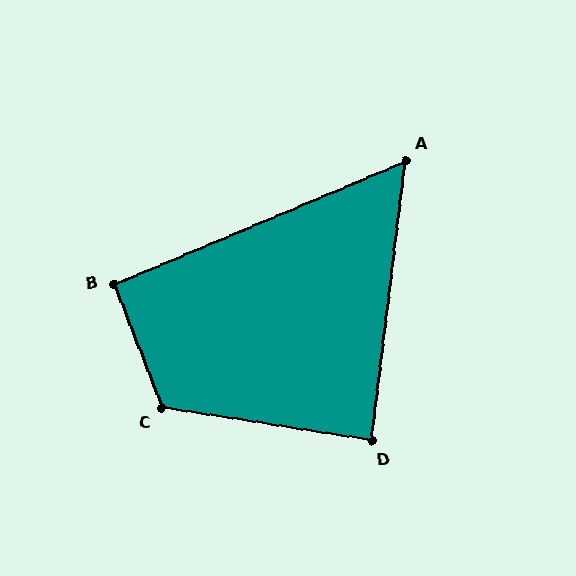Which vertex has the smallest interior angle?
A, at approximately 60 degrees.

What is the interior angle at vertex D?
Approximately 88 degrees (approximately right).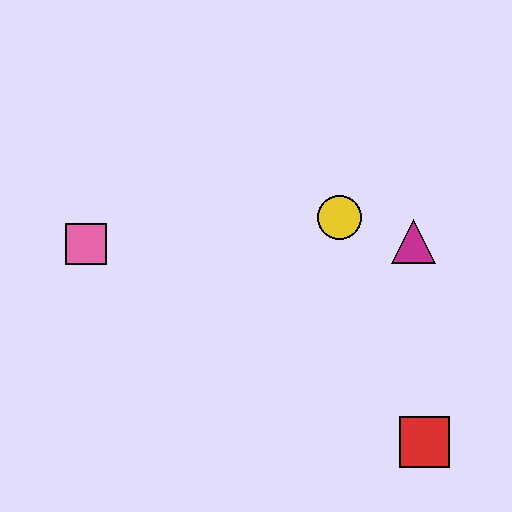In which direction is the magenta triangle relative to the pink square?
The magenta triangle is to the right of the pink square.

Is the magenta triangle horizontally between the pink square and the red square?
Yes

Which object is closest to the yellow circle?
The magenta triangle is closest to the yellow circle.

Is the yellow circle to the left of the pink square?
No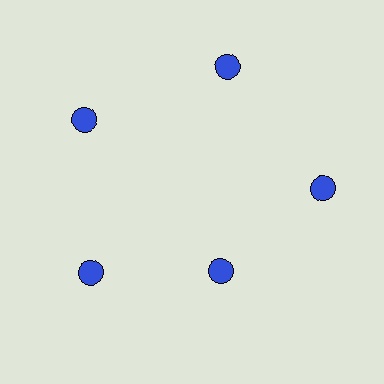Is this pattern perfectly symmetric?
No. The 5 blue circles are arranged in a ring, but one element near the 5 o'clock position is pulled inward toward the center, breaking the 5-fold rotational symmetry.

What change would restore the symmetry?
The symmetry would be restored by moving it outward, back onto the ring so that all 5 circles sit at equal angles and equal distance from the center.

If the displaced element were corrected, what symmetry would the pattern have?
It would have 5-fold rotational symmetry — the pattern would map onto itself every 72 degrees.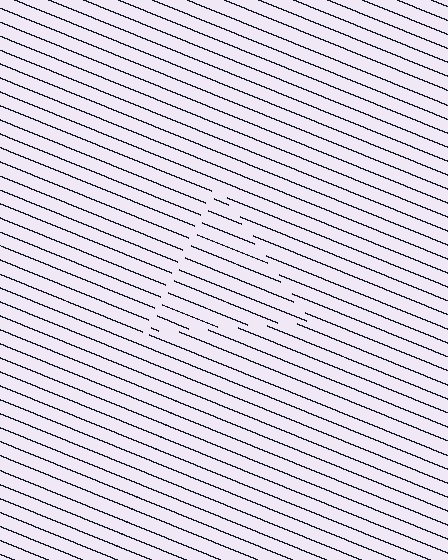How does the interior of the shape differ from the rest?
The interior of the shape contains the same grating, shifted by half a period — the contour is defined by the phase discontinuity where line-ends from the inner and outer gratings abut.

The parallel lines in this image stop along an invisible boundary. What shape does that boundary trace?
An illusory triangle. The interior of the shape contains the same grating, shifted by half a period — the contour is defined by the phase discontinuity where line-ends from the inner and outer gratings abut.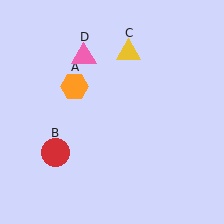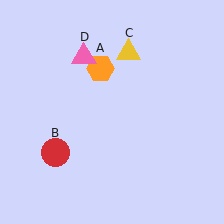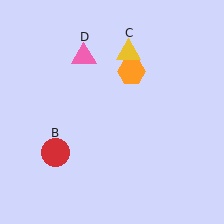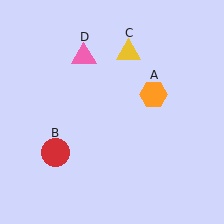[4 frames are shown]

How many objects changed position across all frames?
1 object changed position: orange hexagon (object A).